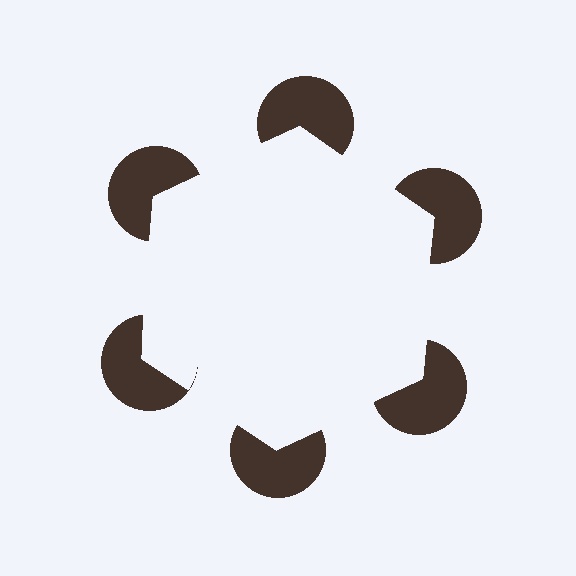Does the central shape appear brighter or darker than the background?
It typically appears slightly brighter than the background, even though no actual brightness change is drawn.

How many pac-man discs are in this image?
There are 6 — one at each vertex of the illusory hexagon.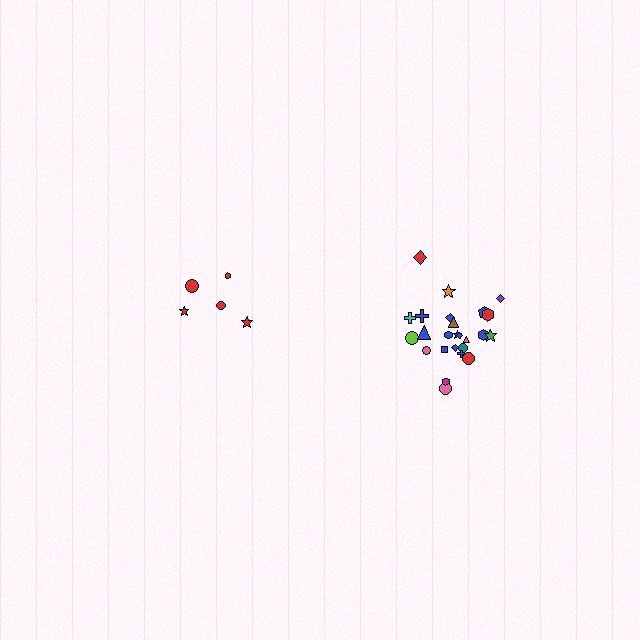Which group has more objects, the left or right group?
The right group.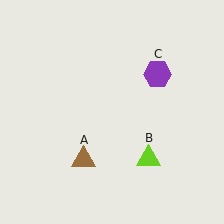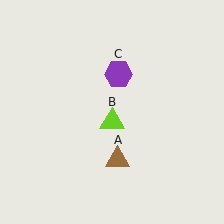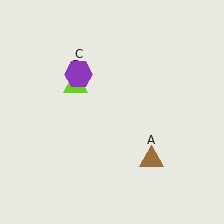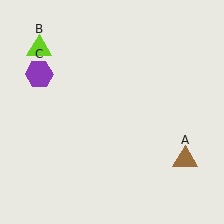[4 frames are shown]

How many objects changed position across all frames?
3 objects changed position: brown triangle (object A), lime triangle (object B), purple hexagon (object C).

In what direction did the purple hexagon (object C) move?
The purple hexagon (object C) moved left.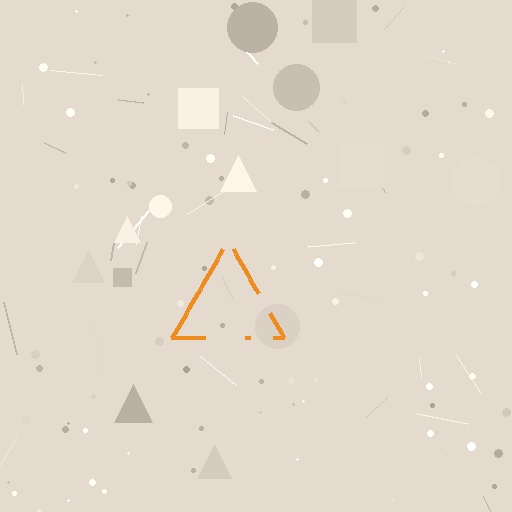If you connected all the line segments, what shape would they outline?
They would outline a triangle.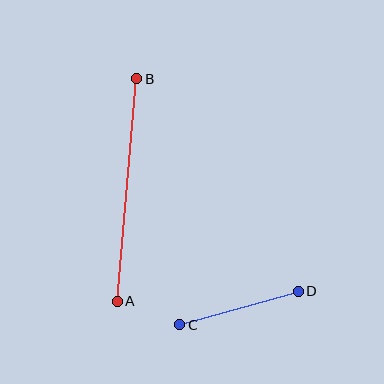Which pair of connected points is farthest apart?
Points A and B are farthest apart.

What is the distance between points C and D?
The distance is approximately 123 pixels.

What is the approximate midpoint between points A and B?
The midpoint is at approximately (127, 190) pixels.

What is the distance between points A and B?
The distance is approximately 224 pixels.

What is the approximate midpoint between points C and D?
The midpoint is at approximately (239, 308) pixels.